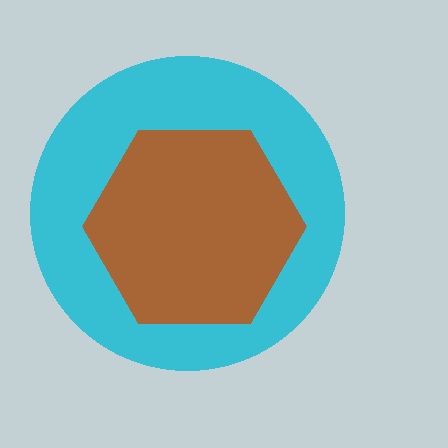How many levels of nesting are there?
2.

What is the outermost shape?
The cyan circle.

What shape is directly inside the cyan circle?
The brown hexagon.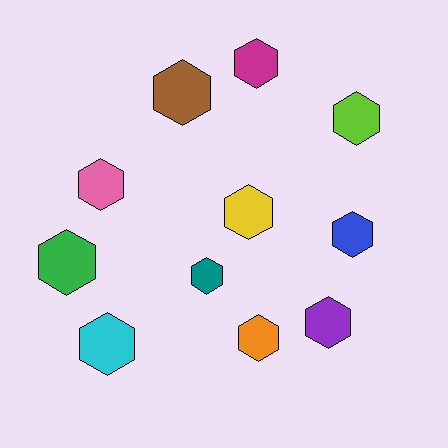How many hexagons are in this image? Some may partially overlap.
There are 11 hexagons.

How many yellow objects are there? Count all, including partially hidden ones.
There is 1 yellow object.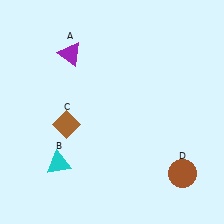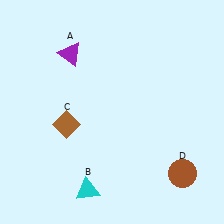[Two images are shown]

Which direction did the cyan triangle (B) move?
The cyan triangle (B) moved right.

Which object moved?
The cyan triangle (B) moved right.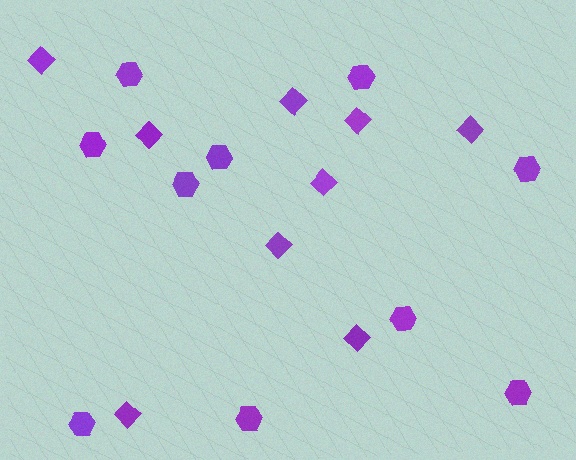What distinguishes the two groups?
There are 2 groups: one group of diamonds (9) and one group of hexagons (10).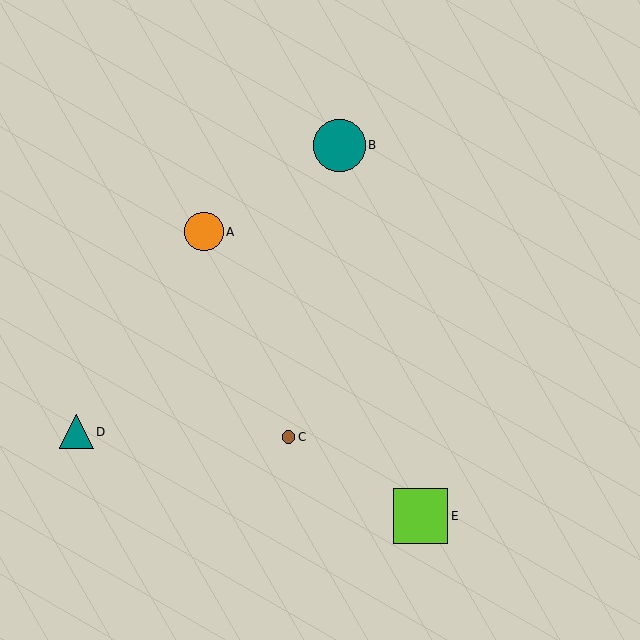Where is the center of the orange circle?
The center of the orange circle is at (204, 232).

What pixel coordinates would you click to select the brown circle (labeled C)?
Click at (289, 437) to select the brown circle C.